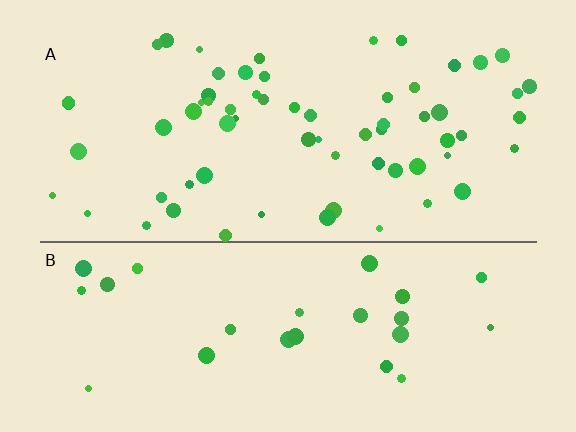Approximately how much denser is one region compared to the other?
Approximately 2.4× — region A over region B.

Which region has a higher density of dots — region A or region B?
A (the top).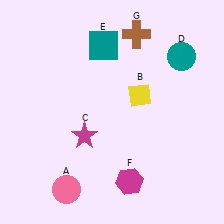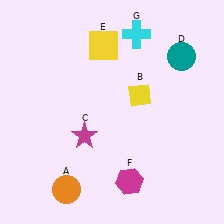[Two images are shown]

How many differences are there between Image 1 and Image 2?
There are 3 differences between the two images.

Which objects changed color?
A changed from pink to orange. E changed from teal to yellow. G changed from brown to cyan.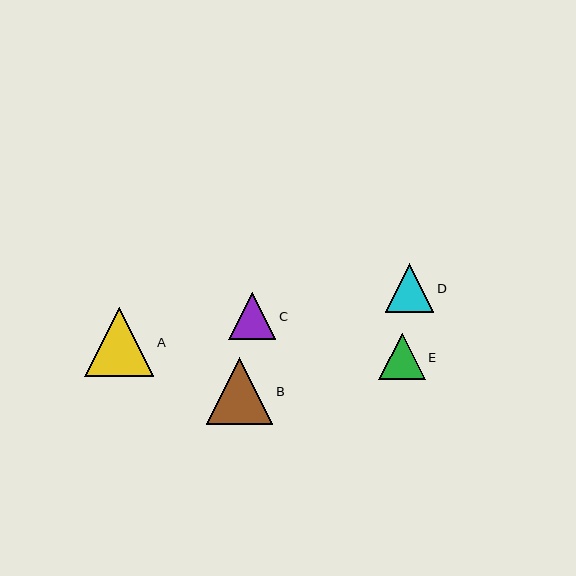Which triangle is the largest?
Triangle A is the largest with a size of approximately 69 pixels.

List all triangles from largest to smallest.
From largest to smallest: A, B, D, C, E.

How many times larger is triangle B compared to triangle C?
Triangle B is approximately 1.4 times the size of triangle C.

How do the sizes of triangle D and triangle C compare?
Triangle D and triangle C are approximately the same size.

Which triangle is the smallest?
Triangle E is the smallest with a size of approximately 46 pixels.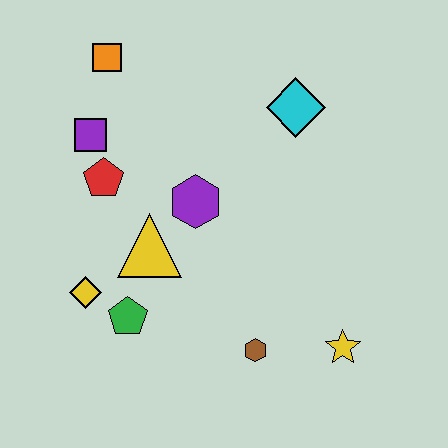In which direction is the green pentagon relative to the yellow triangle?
The green pentagon is below the yellow triangle.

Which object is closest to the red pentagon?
The purple square is closest to the red pentagon.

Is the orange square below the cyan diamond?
No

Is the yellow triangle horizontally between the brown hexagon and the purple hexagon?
No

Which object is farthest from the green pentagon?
The cyan diamond is farthest from the green pentagon.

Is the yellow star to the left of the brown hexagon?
No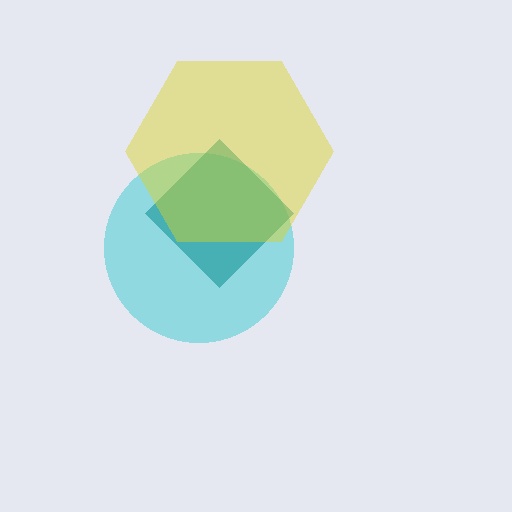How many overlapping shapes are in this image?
There are 3 overlapping shapes in the image.